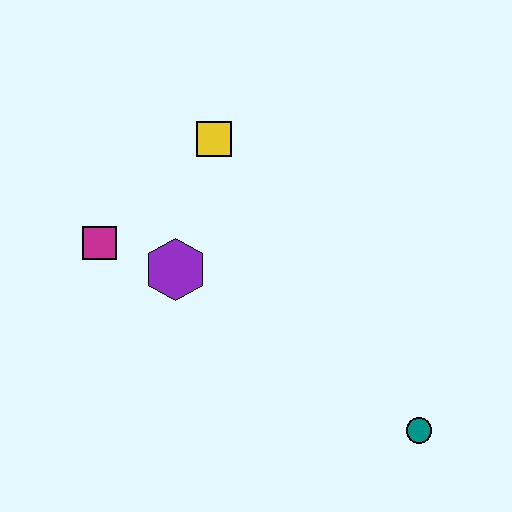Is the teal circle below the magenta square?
Yes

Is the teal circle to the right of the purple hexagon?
Yes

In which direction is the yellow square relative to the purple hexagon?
The yellow square is above the purple hexagon.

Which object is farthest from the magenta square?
The teal circle is farthest from the magenta square.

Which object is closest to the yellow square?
The purple hexagon is closest to the yellow square.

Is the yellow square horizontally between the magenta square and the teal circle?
Yes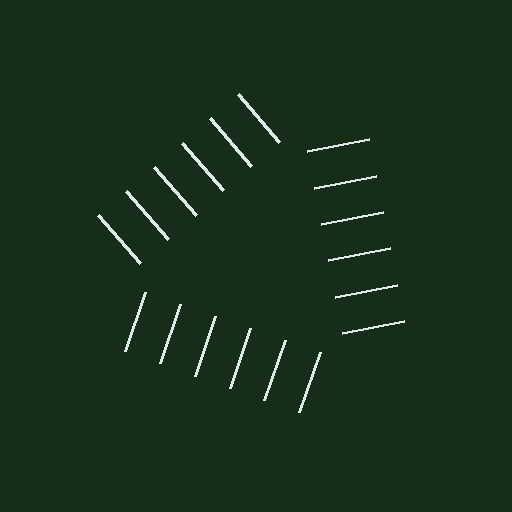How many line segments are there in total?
18 — 6 along each of the 3 edges.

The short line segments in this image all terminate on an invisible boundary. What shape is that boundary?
An illusory triangle — the line segments terminate on its edges but no continuous stroke is drawn.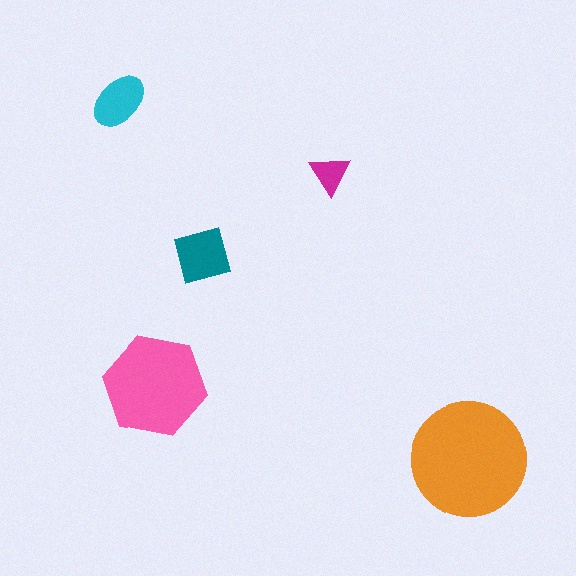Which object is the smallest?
The magenta triangle.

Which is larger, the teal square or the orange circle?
The orange circle.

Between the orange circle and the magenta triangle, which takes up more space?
The orange circle.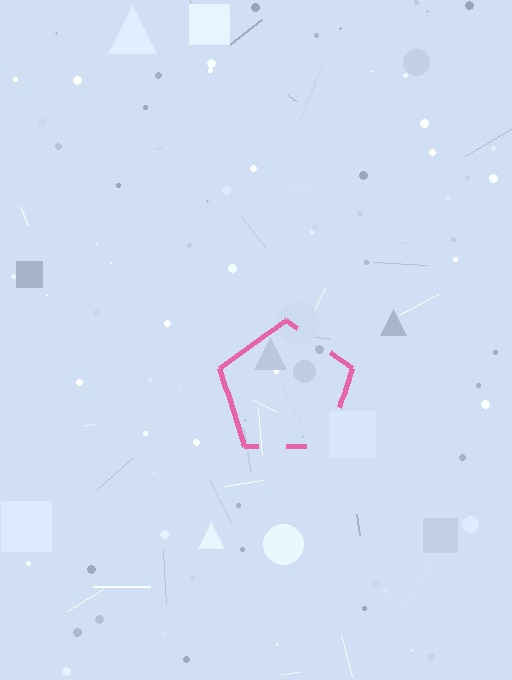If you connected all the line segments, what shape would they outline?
They would outline a pentagon.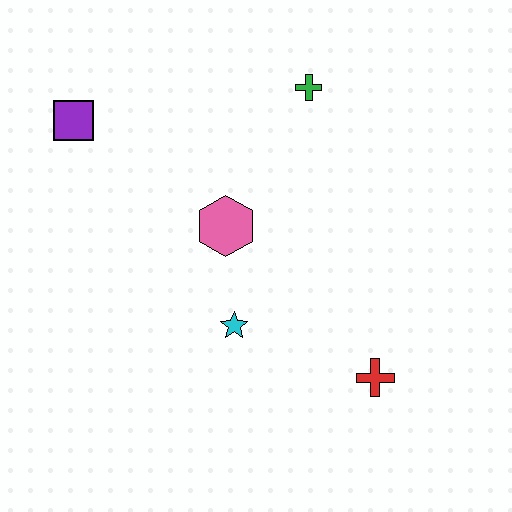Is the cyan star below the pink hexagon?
Yes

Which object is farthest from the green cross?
The red cross is farthest from the green cross.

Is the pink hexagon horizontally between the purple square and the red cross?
Yes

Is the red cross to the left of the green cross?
No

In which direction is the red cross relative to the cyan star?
The red cross is to the right of the cyan star.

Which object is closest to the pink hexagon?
The cyan star is closest to the pink hexagon.